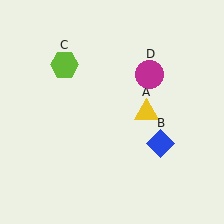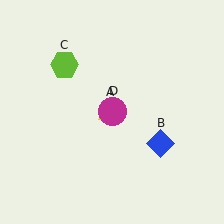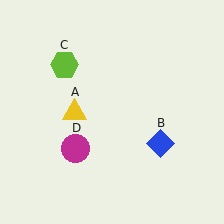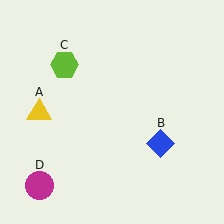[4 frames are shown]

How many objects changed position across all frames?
2 objects changed position: yellow triangle (object A), magenta circle (object D).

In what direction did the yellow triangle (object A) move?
The yellow triangle (object A) moved left.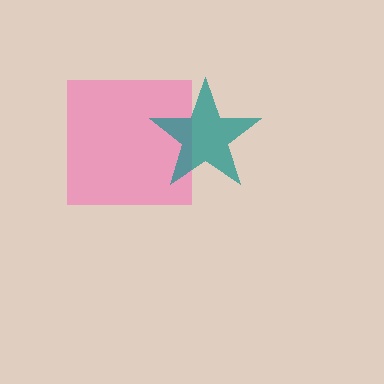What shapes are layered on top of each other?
The layered shapes are: a pink square, a teal star.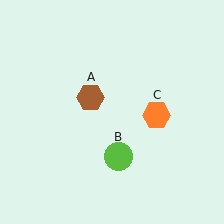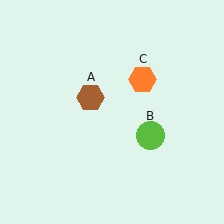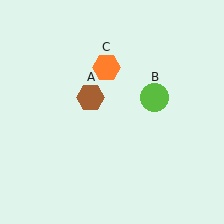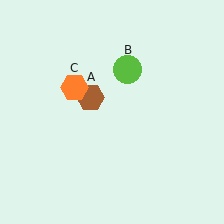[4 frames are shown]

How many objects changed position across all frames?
2 objects changed position: lime circle (object B), orange hexagon (object C).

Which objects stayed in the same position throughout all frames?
Brown hexagon (object A) remained stationary.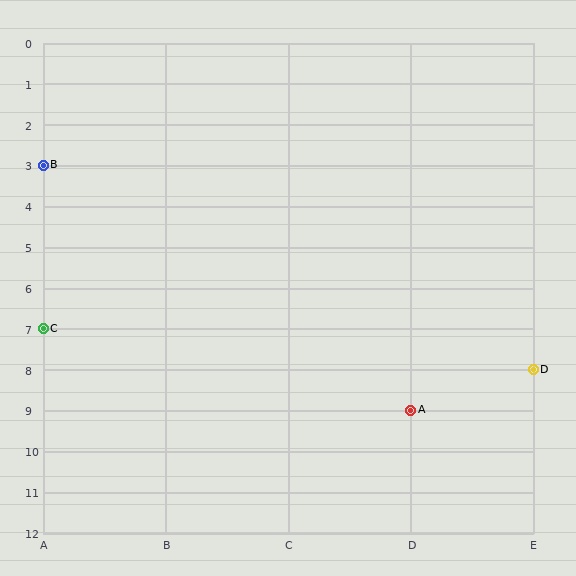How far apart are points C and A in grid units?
Points C and A are 3 columns and 2 rows apart (about 3.6 grid units diagonally).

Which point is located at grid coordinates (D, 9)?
Point A is at (D, 9).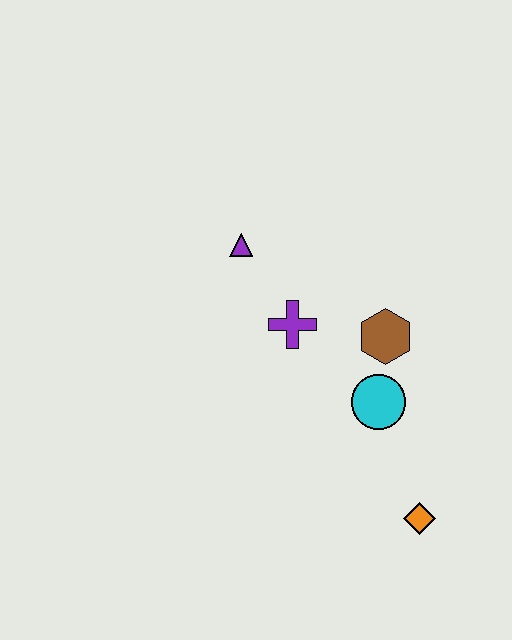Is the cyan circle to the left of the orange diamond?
Yes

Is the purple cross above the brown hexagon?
Yes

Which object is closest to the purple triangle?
The purple cross is closest to the purple triangle.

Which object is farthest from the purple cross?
The orange diamond is farthest from the purple cross.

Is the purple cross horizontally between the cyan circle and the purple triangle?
Yes